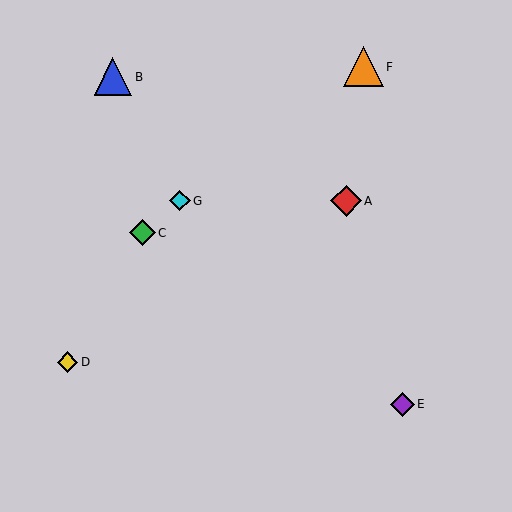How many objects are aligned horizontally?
2 objects (A, G) are aligned horizontally.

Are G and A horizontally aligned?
Yes, both are at y≈201.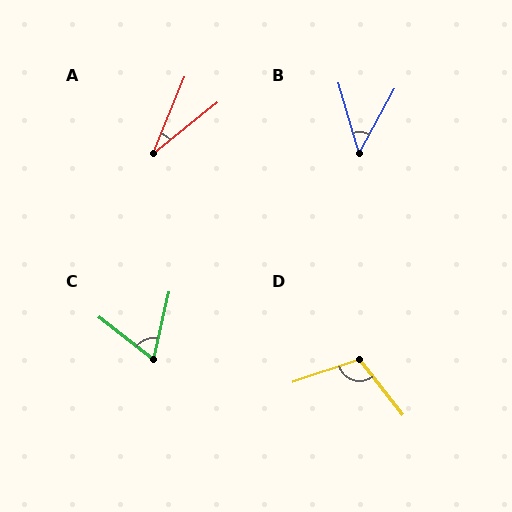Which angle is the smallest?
A, at approximately 29 degrees.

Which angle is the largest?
D, at approximately 110 degrees.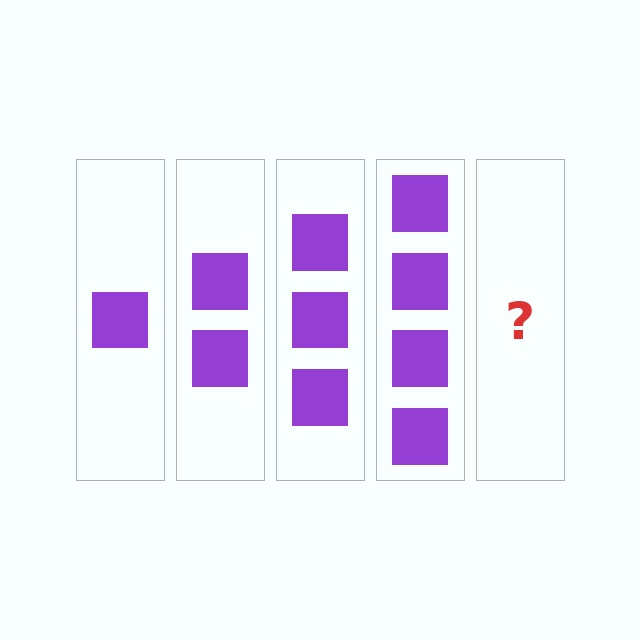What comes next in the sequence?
The next element should be 5 squares.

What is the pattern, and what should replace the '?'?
The pattern is that each step adds one more square. The '?' should be 5 squares.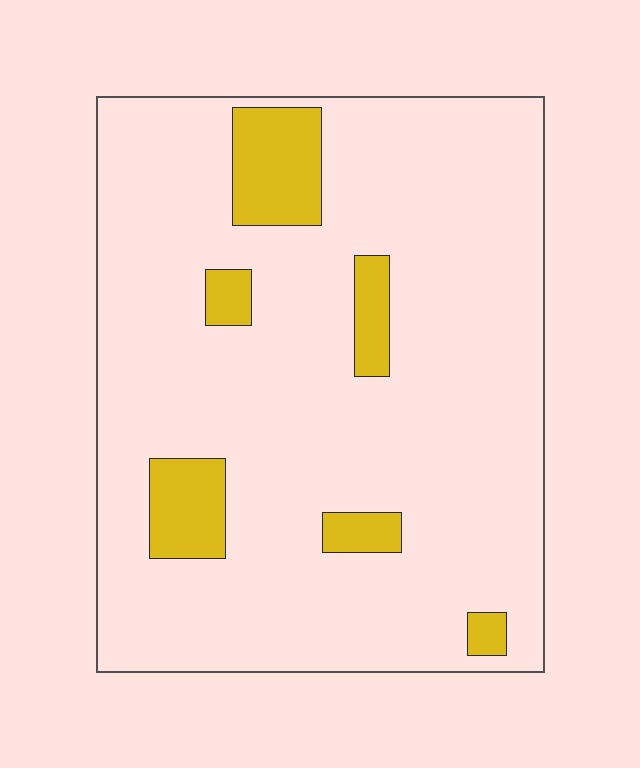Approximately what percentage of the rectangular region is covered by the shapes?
Approximately 10%.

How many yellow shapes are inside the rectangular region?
6.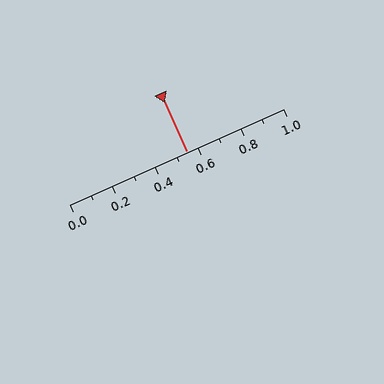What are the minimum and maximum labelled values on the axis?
The axis runs from 0.0 to 1.0.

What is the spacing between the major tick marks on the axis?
The major ticks are spaced 0.2 apart.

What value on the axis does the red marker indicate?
The marker indicates approximately 0.55.